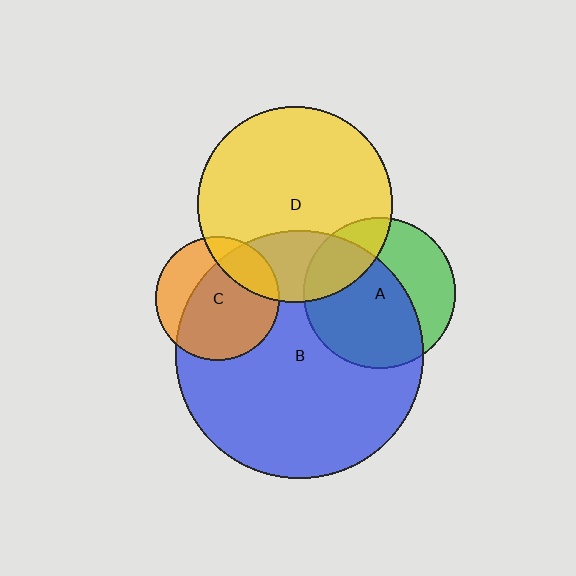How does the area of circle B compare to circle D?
Approximately 1.6 times.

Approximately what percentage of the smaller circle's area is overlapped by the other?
Approximately 70%.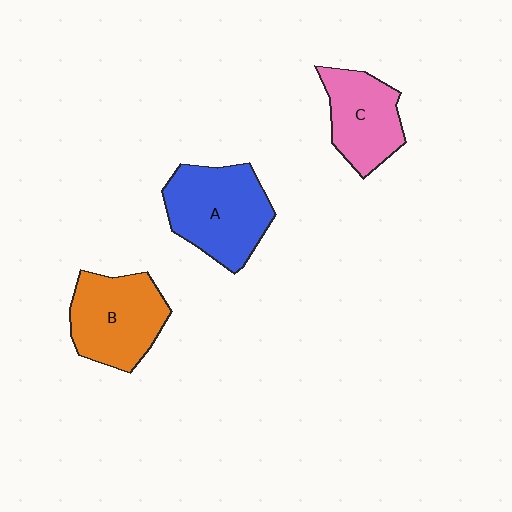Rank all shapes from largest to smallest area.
From largest to smallest: A (blue), B (orange), C (pink).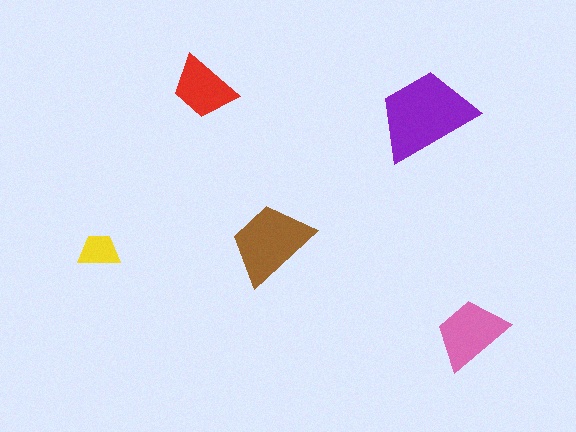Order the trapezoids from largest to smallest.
the purple one, the brown one, the pink one, the red one, the yellow one.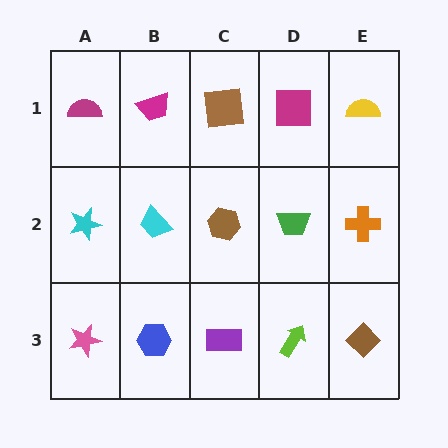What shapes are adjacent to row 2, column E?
A yellow semicircle (row 1, column E), a brown diamond (row 3, column E), a green trapezoid (row 2, column D).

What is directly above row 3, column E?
An orange cross.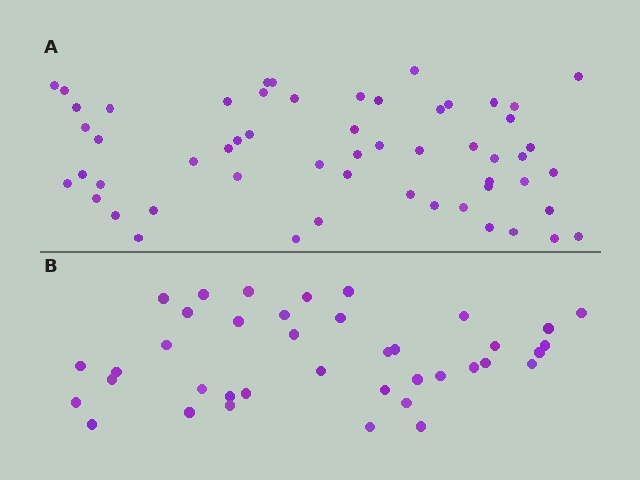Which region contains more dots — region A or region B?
Region A (the top region) has more dots.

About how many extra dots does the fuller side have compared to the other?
Region A has approximately 15 more dots than region B.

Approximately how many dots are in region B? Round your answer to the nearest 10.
About 40 dots. (The exact count is 39, which rounds to 40.)